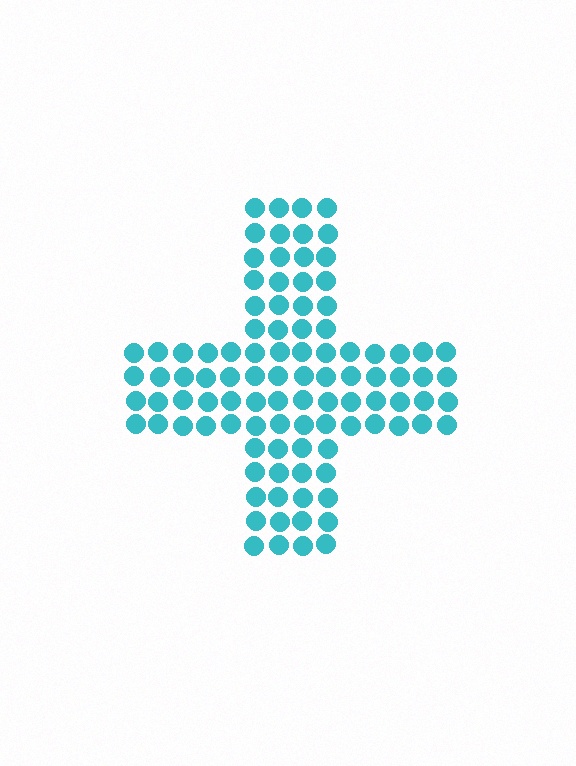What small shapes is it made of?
It is made of small circles.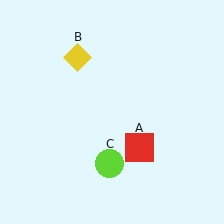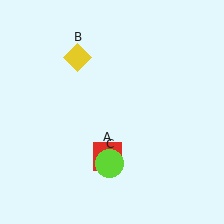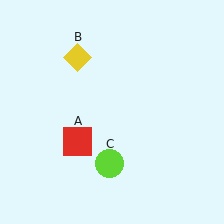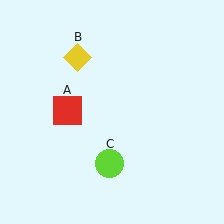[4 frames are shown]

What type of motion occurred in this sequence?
The red square (object A) rotated clockwise around the center of the scene.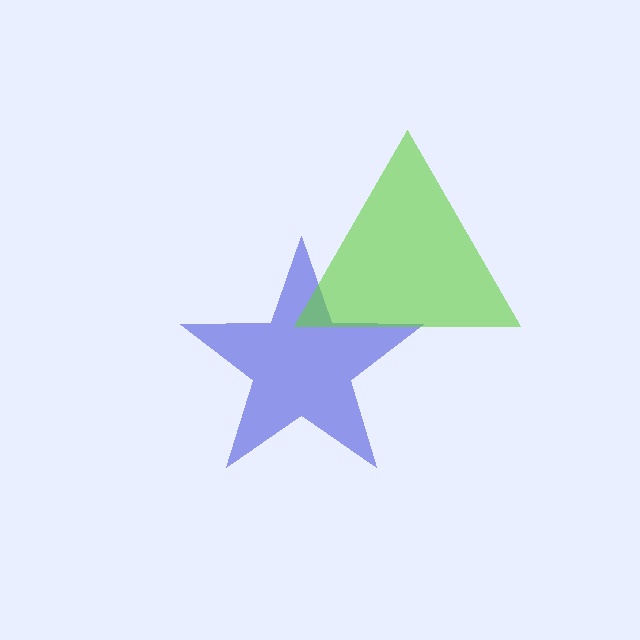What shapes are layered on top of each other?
The layered shapes are: a blue star, a lime triangle.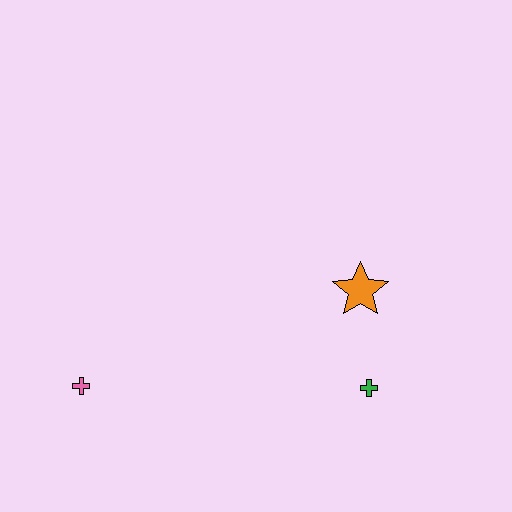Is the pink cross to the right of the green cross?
No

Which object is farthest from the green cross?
The pink cross is farthest from the green cross.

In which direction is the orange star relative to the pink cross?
The orange star is to the right of the pink cross.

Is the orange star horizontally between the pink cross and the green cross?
Yes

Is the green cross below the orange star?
Yes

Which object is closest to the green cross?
The orange star is closest to the green cross.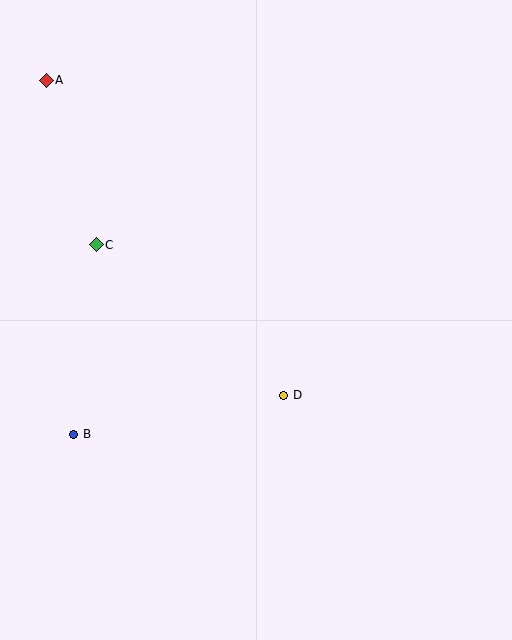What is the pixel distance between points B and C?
The distance between B and C is 191 pixels.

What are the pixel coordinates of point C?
Point C is at (96, 245).